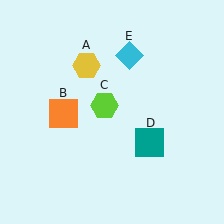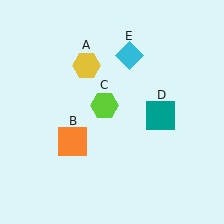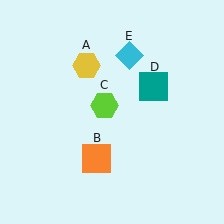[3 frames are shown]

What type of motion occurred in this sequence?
The orange square (object B), teal square (object D) rotated counterclockwise around the center of the scene.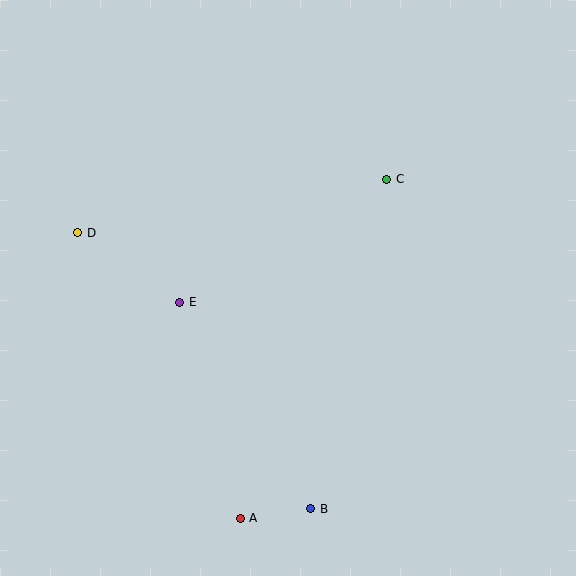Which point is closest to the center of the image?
Point E at (180, 302) is closest to the center.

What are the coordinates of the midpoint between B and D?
The midpoint between B and D is at (194, 371).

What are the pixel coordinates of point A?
Point A is at (240, 518).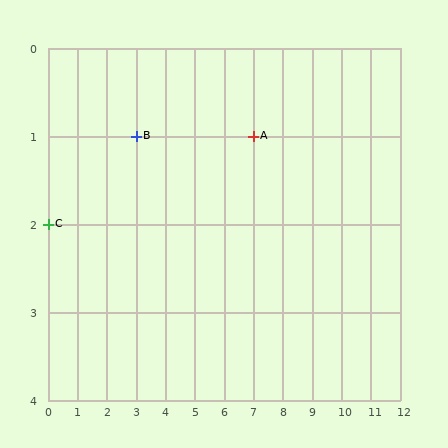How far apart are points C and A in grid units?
Points C and A are 7 columns and 1 row apart (about 7.1 grid units diagonally).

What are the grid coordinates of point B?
Point B is at grid coordinates (3, 1).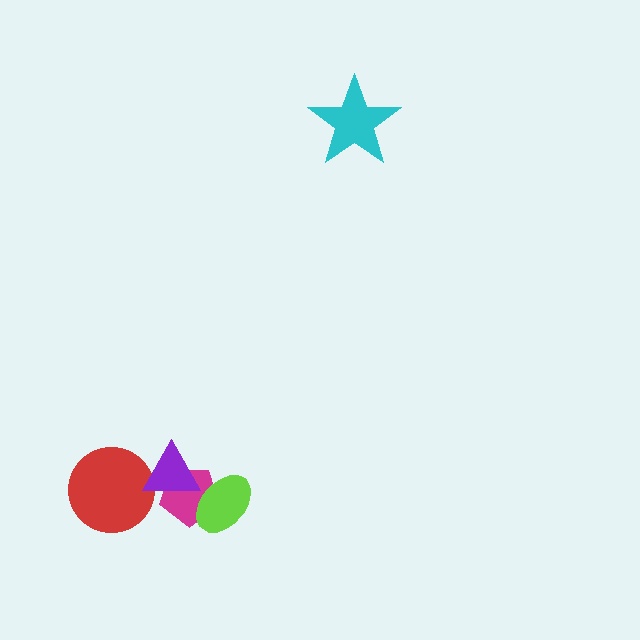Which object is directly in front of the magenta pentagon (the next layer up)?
The lime ellipse is directly in front of the magenta pentagon.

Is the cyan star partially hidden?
No, no other shape covers it.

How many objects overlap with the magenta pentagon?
2 objects overlap with the magenta pentagon.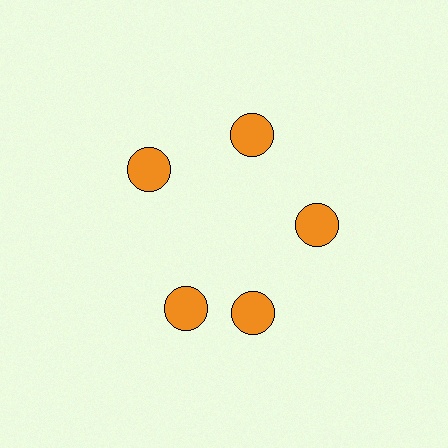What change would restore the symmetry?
The symmetry would be restored by rotating it back into even spacing with its neighbors so that all 5 circles sit at equal angles and equal distance from the center.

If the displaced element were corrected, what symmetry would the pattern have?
It would have 5-fold rotational symmetry — the pattern would map onto itself every 72 degrees.